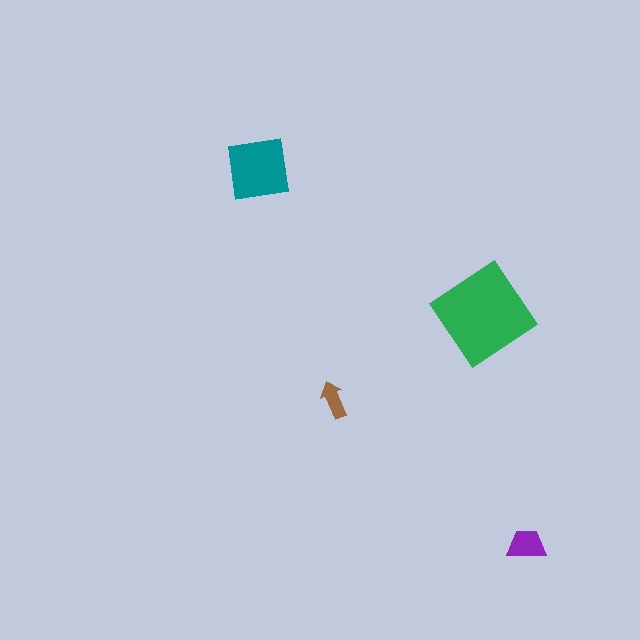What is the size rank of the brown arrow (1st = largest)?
4th.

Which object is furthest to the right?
The purple trapezoid is rightmost.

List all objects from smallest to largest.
The brown arrow, the purple trapezoid, the teal square, the green diamond.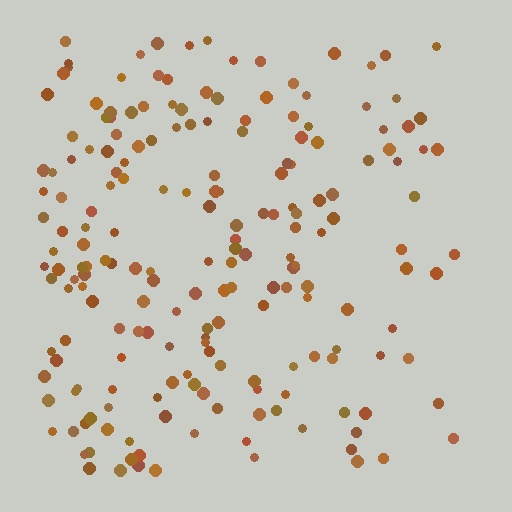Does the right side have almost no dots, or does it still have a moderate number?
Still a moderate number, just noticeably fewer than the left.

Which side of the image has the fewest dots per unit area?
The right.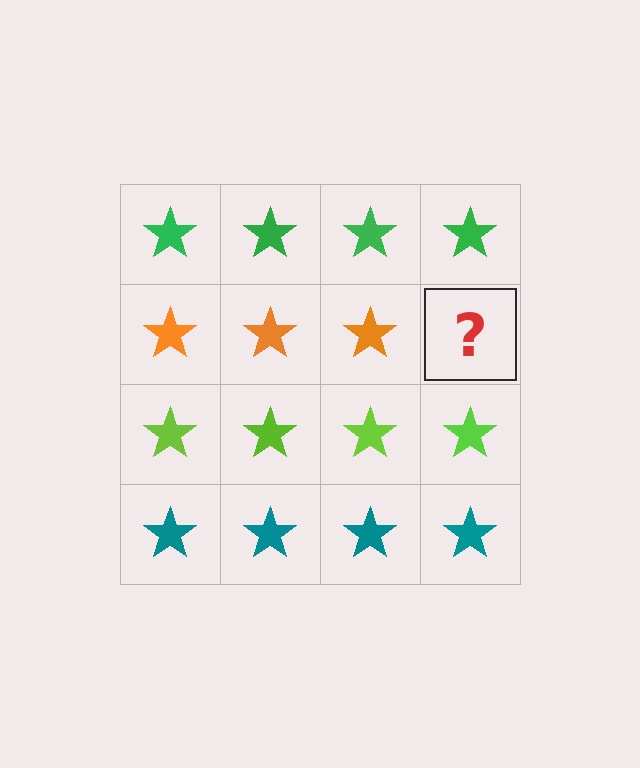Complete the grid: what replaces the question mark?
The question mark should be replaced with an orange star.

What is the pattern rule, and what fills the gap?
The rule is that each row has a consistent color. The gap should be filled with an orange star.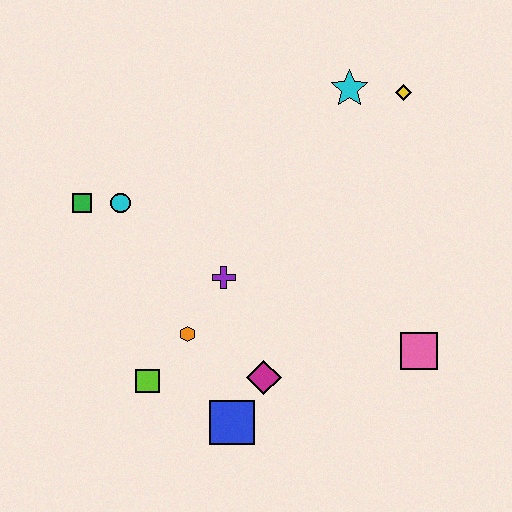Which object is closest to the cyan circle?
The green square is closest to the cyan circle.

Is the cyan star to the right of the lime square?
Yes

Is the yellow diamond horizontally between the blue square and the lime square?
No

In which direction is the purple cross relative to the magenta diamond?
The purple cross is above the magenta diamond.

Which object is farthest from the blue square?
The yellow diamond is farthest from the blue square.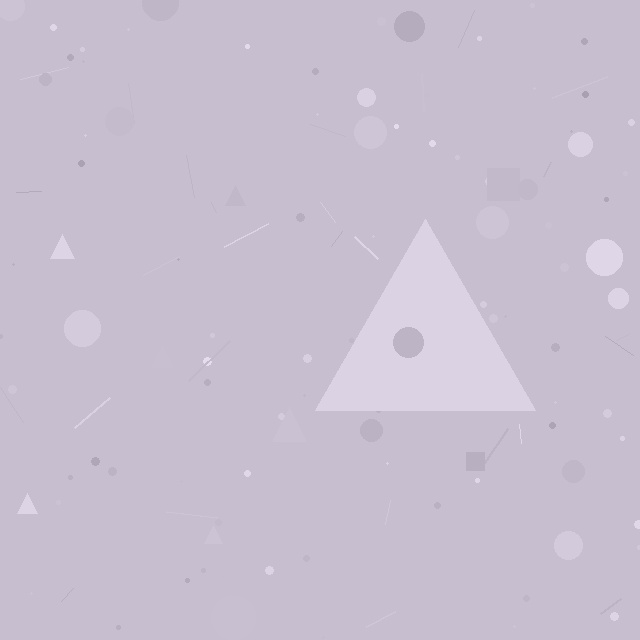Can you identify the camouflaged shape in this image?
The camouflaged shape is a triangle.